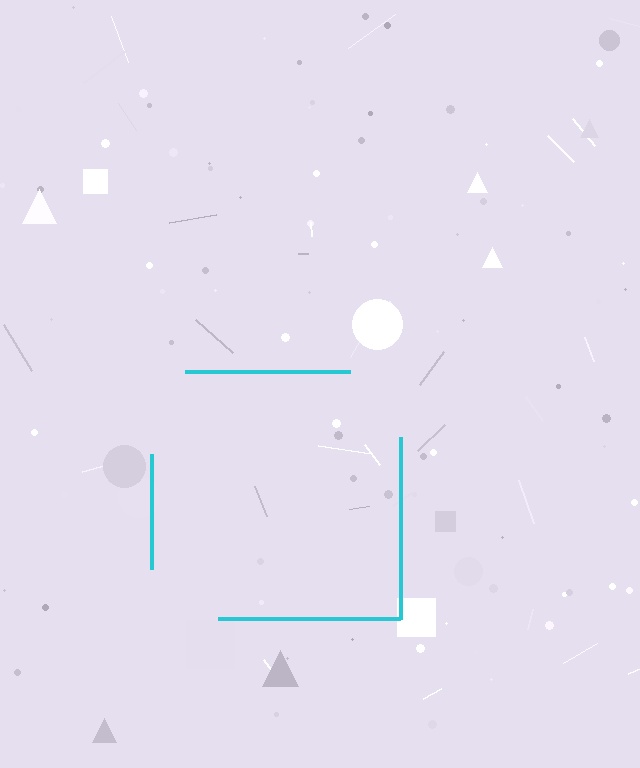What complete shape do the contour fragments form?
The contour fragments form a square.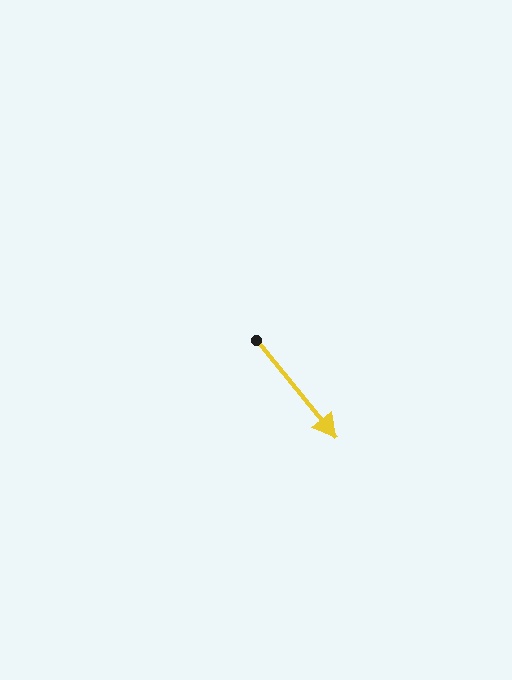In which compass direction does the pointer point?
Southeast.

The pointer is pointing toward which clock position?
Roughly 5 o'clock.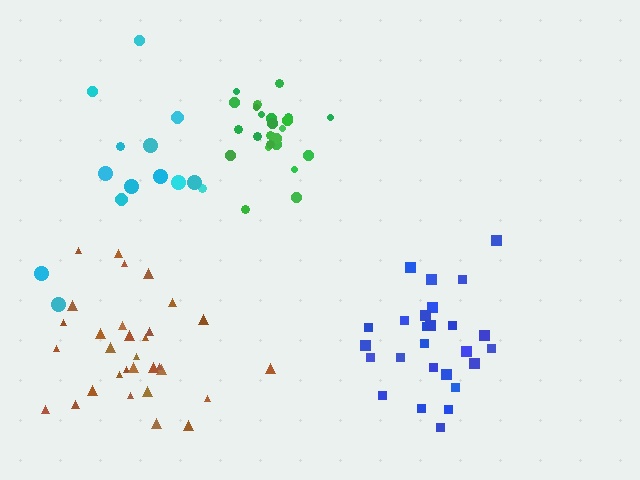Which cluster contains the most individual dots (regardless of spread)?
Brown (31).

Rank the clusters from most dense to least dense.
green, blue, brown, cyan.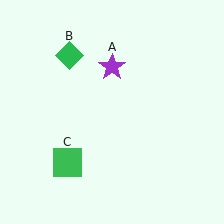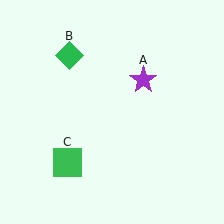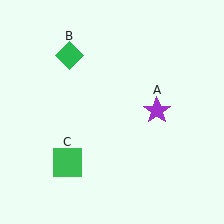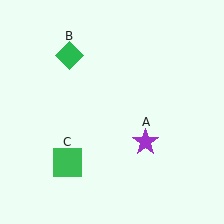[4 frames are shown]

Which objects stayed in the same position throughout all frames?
Green diamond (object B) and green square (object C) remained stationary.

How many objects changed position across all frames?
1 object changed position: purple star (object A).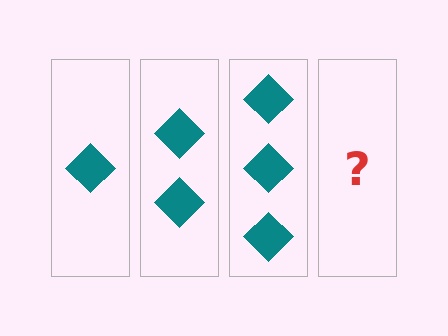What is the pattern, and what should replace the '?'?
The pattern is that each step adds one more diamond. The '?' should be 4 diamonds.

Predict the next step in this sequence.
The next step is 4 diamonds.